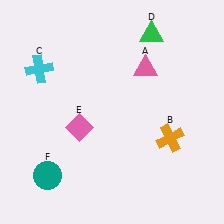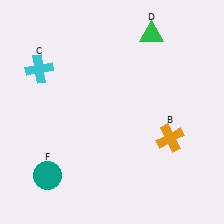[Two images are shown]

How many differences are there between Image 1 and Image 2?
There are 2 differences between the two images.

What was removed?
The pink triangle (A), the pink diamond (E) were removed in Image 2.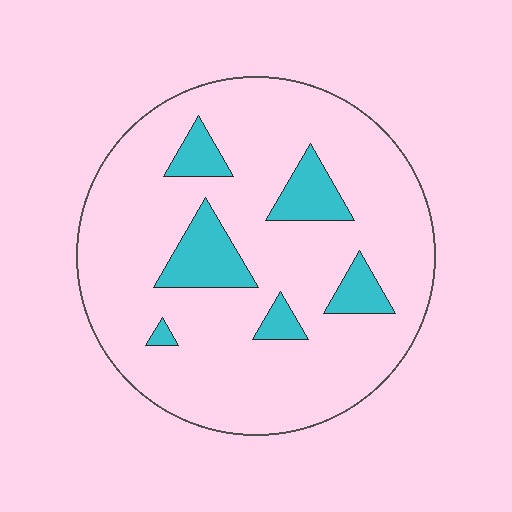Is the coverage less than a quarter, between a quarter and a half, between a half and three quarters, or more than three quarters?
Less than a quarter.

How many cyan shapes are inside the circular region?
6.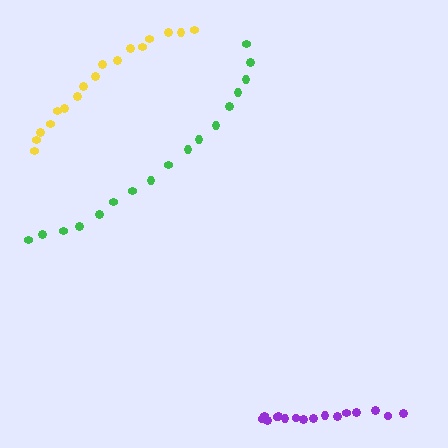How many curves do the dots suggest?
There are 3 distinct paths.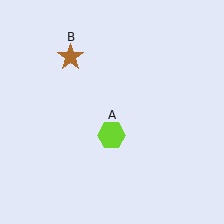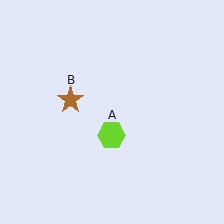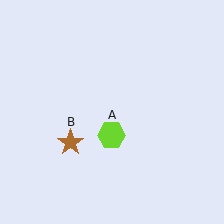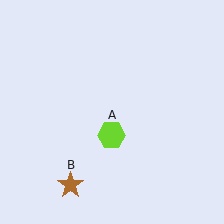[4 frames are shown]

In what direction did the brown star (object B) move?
The brown star (object B) moved down.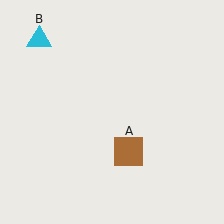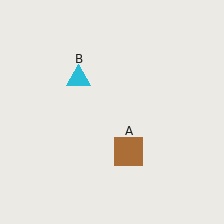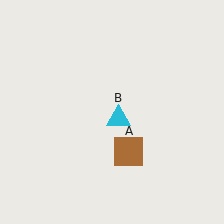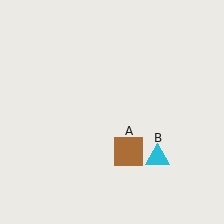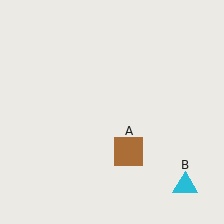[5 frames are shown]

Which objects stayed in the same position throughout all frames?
Brown square (object A) remained stationary.